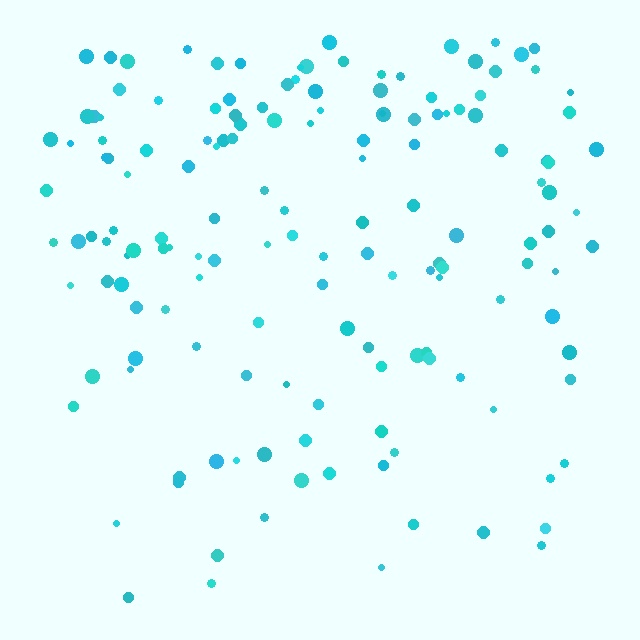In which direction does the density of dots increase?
From bottom to top, with the top side densest.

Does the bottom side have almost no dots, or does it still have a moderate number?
Still a moderate number, just noticeably fewer than the top.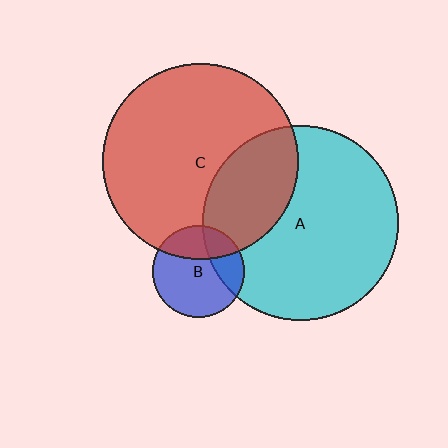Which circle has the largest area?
Circle C (red).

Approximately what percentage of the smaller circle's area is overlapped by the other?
Approximately 30%.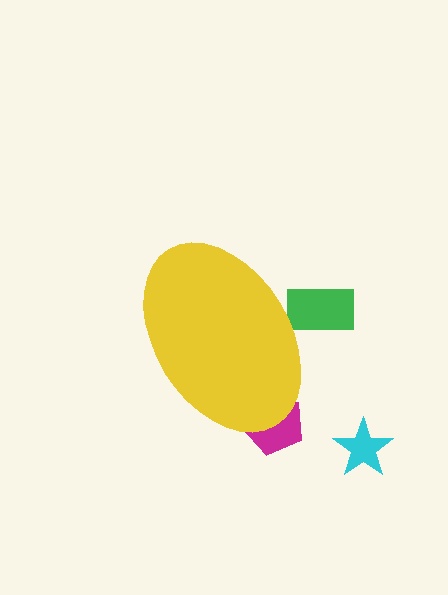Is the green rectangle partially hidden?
Yes, the green rectangle is partially hidden behind the yellow ellipse.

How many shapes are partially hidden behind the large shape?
2 shapes are partially hidden.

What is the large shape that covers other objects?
A yellow ellipse.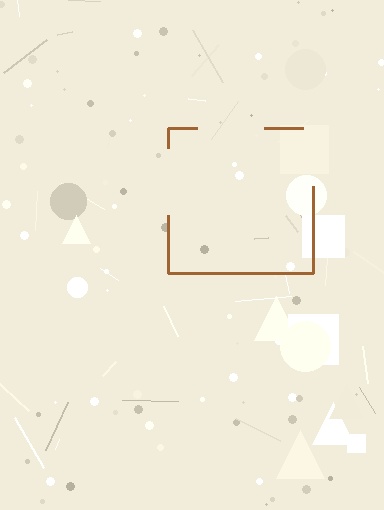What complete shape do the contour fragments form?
The contour fragments form a square.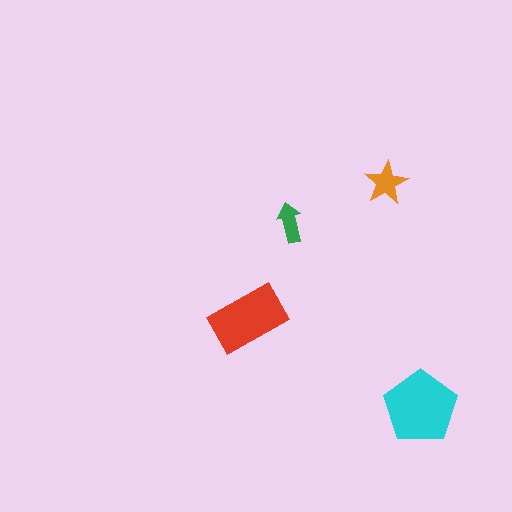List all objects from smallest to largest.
The green arrow, the orange star, the red rectangle, the cyan pentagon.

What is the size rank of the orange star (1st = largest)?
3rd.